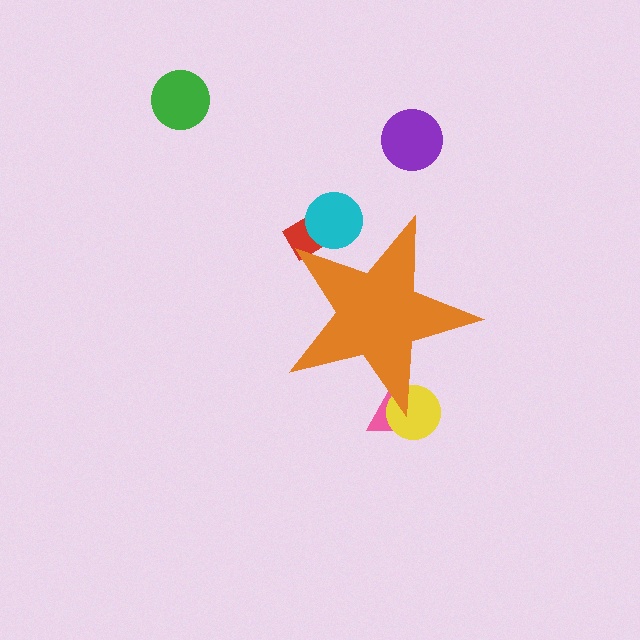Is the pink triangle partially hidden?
Yes, the pink triangle is partially hidden behind the orange star.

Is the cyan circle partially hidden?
Yes, the cyan circle is partially hidden behind the orange star.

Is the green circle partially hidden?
No, the green circle is fully visible.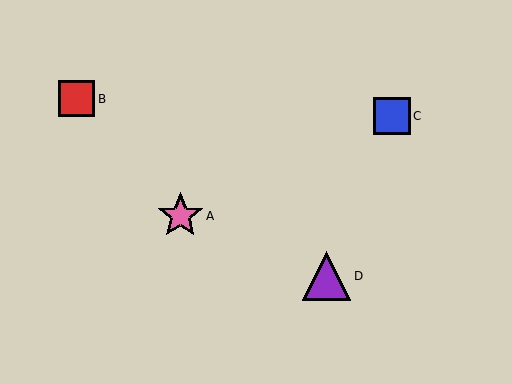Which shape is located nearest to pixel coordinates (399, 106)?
The blue square (labeled C) at (392, 116) is nearest to that location.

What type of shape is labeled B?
Shape B is a red square.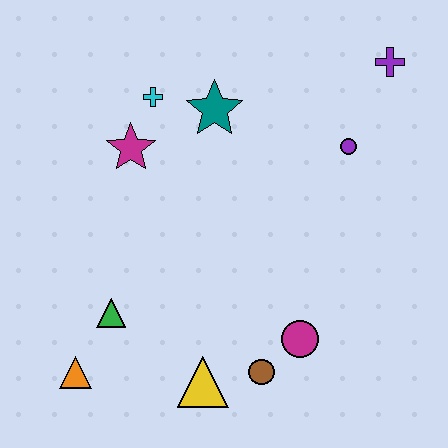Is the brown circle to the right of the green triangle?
Yes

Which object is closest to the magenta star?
The cyan cross is closest to the magenta star.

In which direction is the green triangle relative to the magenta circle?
The green triangle is to the left of the magenta circle.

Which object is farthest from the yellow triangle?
The purple cross is farthest from the yellow triangle.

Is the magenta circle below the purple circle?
Yes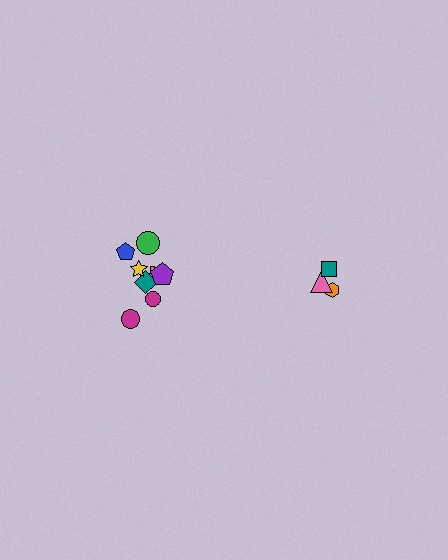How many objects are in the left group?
There are 8 objects.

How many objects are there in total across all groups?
There are 11 objects.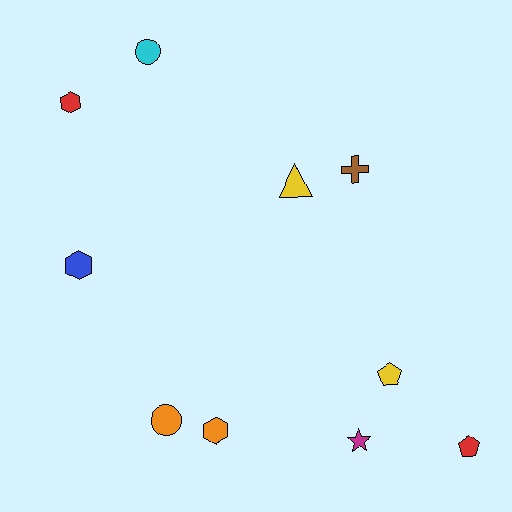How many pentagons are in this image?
There are 2 pentagons.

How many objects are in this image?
There are 10 objects.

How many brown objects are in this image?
There is 1 brown object.